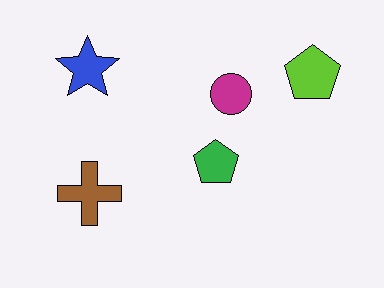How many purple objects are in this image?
There are no purple objects.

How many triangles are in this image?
There are no triangles.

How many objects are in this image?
There are 5 objects.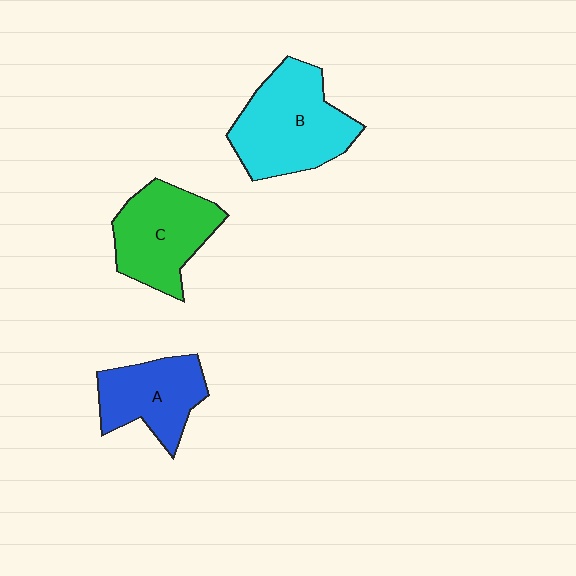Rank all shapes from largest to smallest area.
From largest to smallest: B (cyan), C (green), A (blue).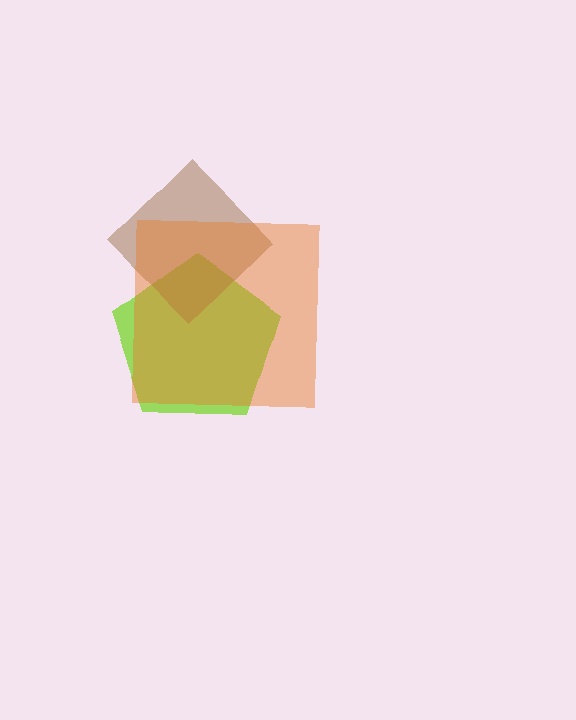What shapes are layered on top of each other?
The layered shapes are: a lime pentagon, a brown diamond, an orange square.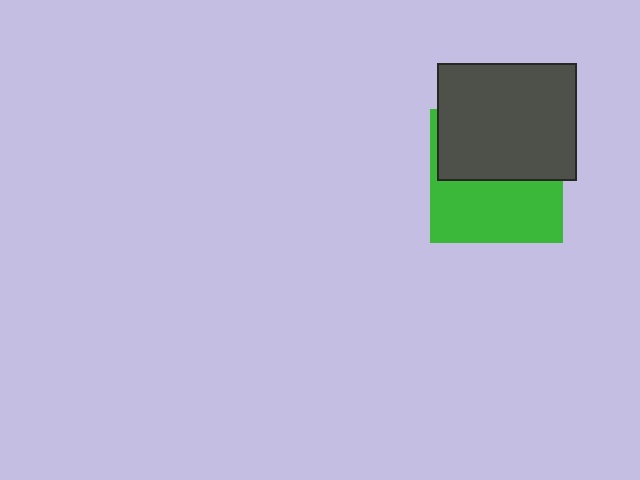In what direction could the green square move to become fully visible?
The green square could move down. That would shift it out from behind the dark gray rectangle entirely.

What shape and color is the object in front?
The object in front is a dark gray rectangle.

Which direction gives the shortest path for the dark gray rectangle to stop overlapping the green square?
Moving up gives the shortest separation.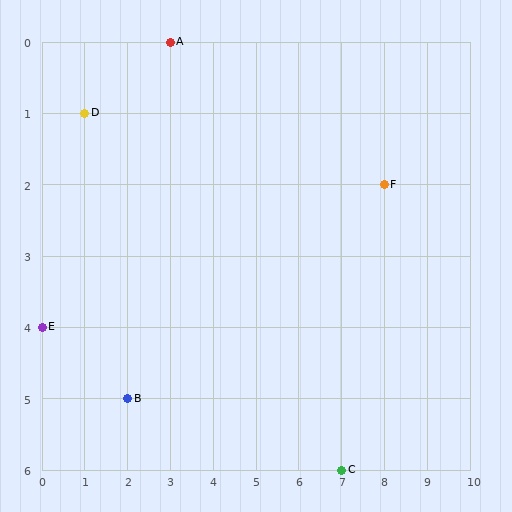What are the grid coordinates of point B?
Point B is at grid coordinates (2, 5).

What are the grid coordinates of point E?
Point E is at grid coordinates (0, 4).